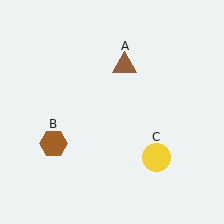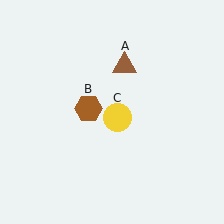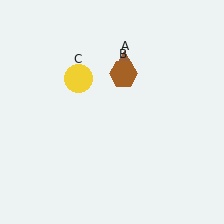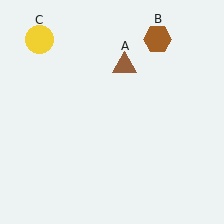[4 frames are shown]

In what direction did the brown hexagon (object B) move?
The brown hexagon (object B) moved up and to the right.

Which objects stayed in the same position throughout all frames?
Brown triangle (object A) remained stationary.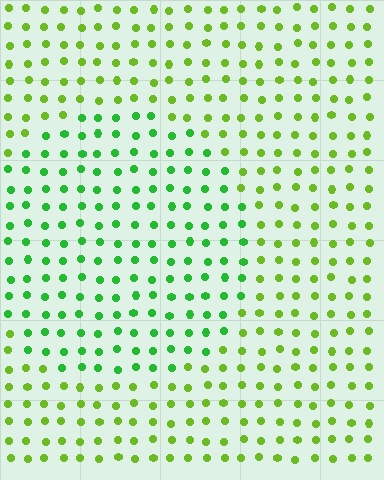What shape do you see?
I see a circle.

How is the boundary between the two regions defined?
The boundary is defined purely by a slight shift in hue (about 34 degrees). Spacing, size, and orientation are identical on both sides.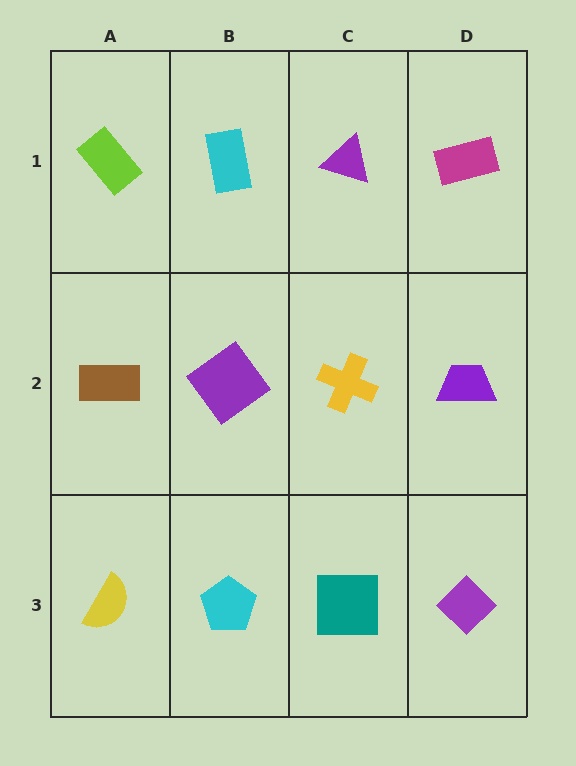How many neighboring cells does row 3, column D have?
2.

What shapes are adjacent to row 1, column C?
A yellow cross (row 2, column C), a cyan rectangle (row 1, column B), a magenta rectangle (row 1, column D).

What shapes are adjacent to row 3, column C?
A yellow cross (row 2, column C), a cyan pentagon (row 3, column B), a purple diamond (row 3, column D).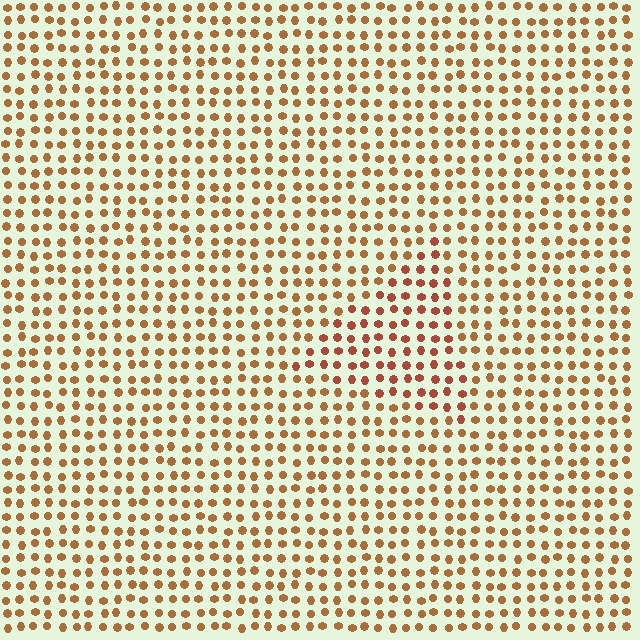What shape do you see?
I see a triangle.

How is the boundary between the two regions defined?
The boundary is defined purely by a slight shift in hue (about 21 degrees). Spacing, size, and orientation are identical on both sides.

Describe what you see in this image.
The image is filled with small brown elements in a uniform arrangement. A triangle-shaped region is visible where the elements are tinted to a slightly different hue, forming a subtle color boundary.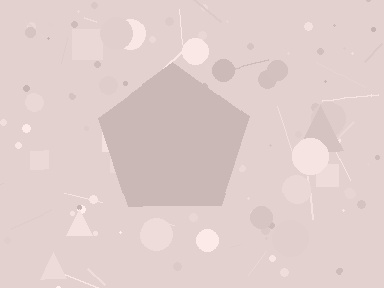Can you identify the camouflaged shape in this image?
The camouflaged shape is a pentagon.